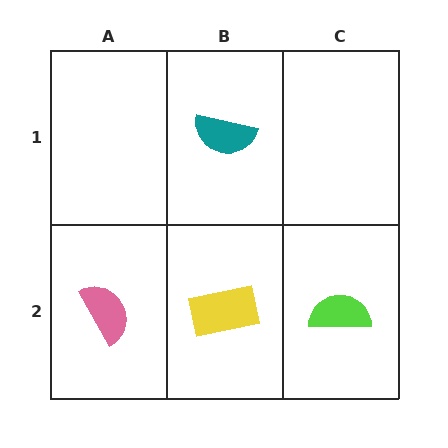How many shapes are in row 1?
1 shape.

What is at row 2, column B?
A yellow rectangle.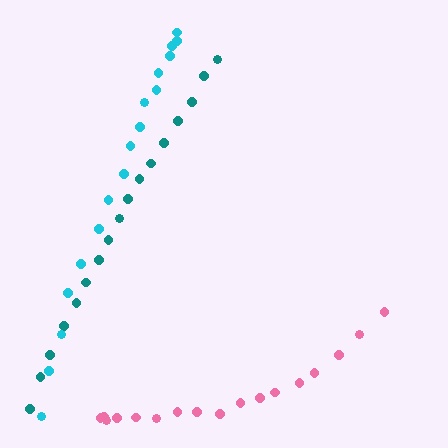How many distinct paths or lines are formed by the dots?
There are 3 distinct paths.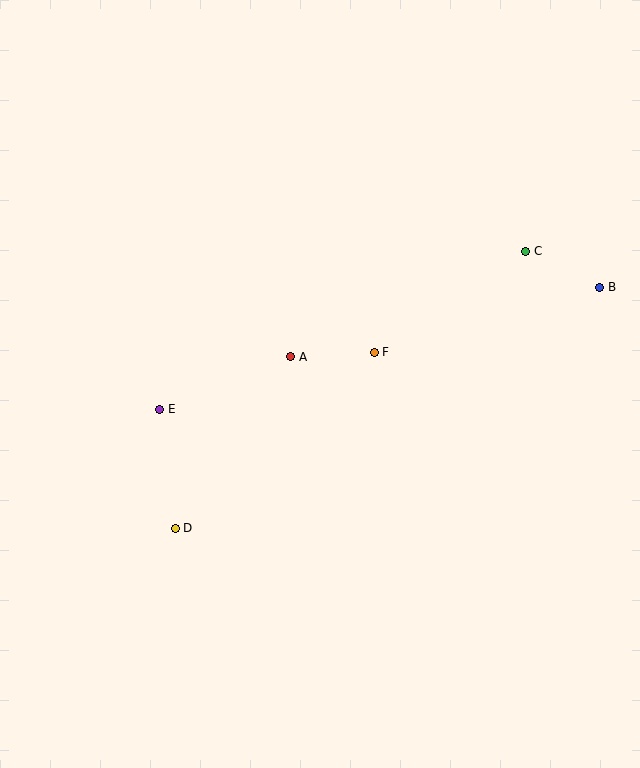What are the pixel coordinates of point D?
Point D is at (175, 528).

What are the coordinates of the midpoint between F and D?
The midpoint between F and D is at (275, 440).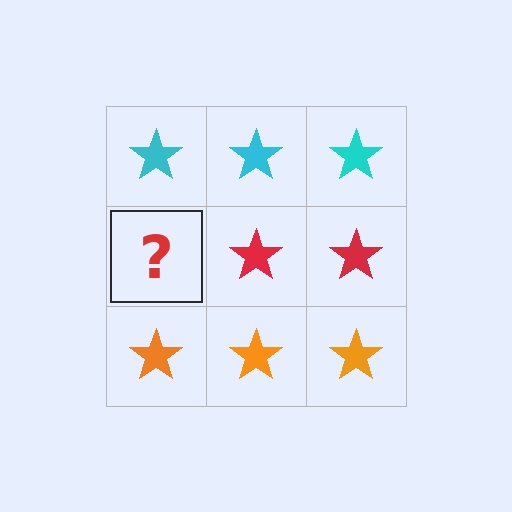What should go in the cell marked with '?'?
The missing cell should contain a red star.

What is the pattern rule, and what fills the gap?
The rule is that each row has a consistent color. The gap should be filled with a red star.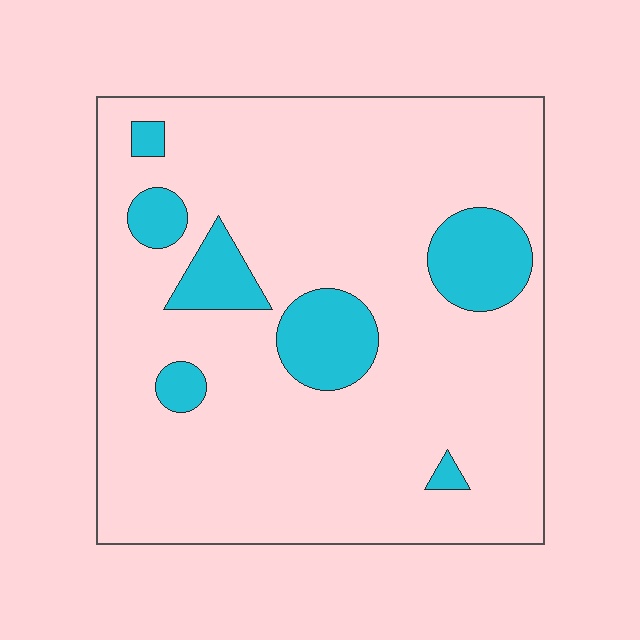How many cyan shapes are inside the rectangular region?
7.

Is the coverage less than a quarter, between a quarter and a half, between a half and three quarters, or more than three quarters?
Less than a quarter.